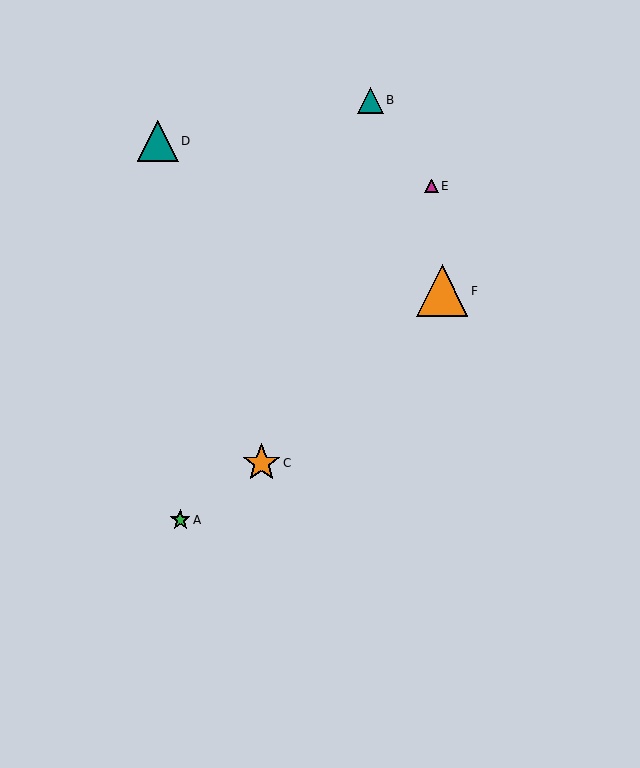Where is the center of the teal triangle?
The center of the teal triangle is at (370, 100).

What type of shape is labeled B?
Shape B is a teal triangle.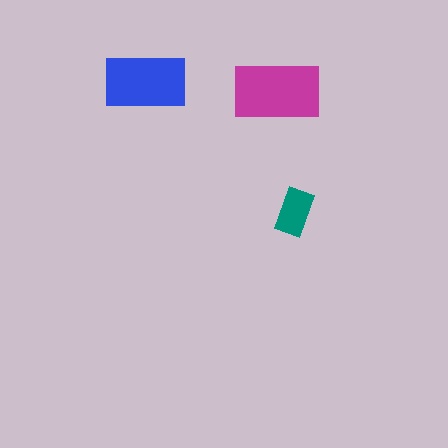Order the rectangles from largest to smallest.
the magenta one, the blue one, the teal one.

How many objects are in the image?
There are 3 objects in the image.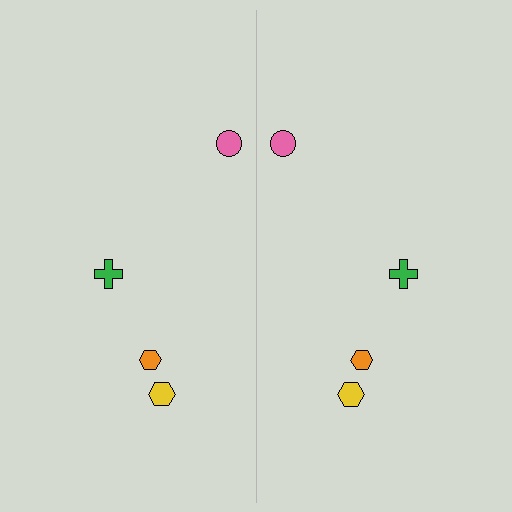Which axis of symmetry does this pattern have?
The pattern has a vertical axis of symmetry running through the center of the image.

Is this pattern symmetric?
Yes, this pattern has bilateral (reflection) symmetry.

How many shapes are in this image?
There are 8 shapes in this image.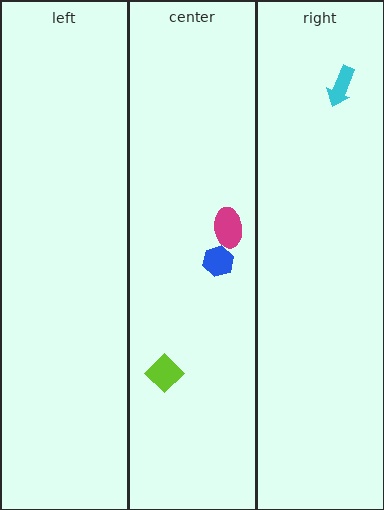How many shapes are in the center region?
3.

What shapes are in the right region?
The cyan arrow.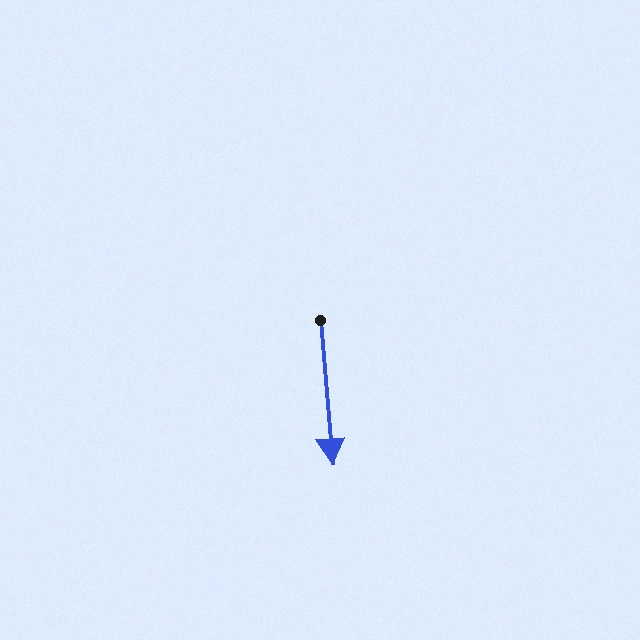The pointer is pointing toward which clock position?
Roughly 6 o'clock.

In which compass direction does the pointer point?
South.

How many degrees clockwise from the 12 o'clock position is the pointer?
Approximately 175 degrees.